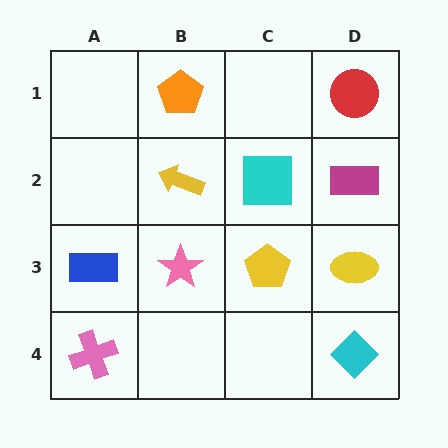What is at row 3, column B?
A pink star.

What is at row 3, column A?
A blue rectangle.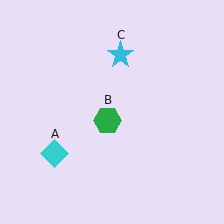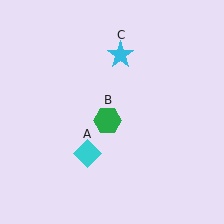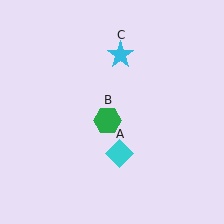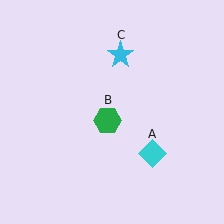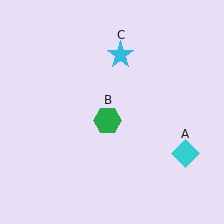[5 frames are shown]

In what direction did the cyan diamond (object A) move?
The cyan diamond (object A) moved right.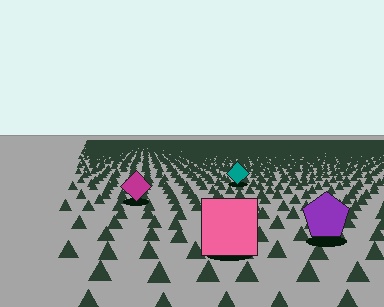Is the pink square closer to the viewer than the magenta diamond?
Yes. The pink square is closer — you can tell from the texture gradient: the ground texture is coarser near it.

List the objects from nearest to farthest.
From nearest to farthest: the pink square, the purple pentagon, the magenta diamond, the teal diamond.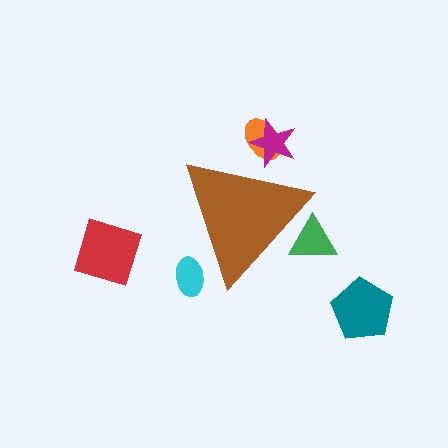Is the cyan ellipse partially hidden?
Yes, the cyan ellipse is partially hidden behind the brown triangle.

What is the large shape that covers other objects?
A brown triangle.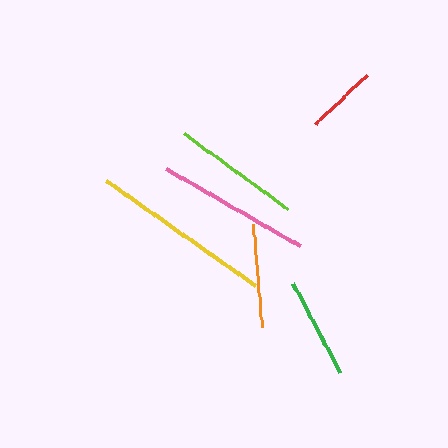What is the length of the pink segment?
The pink segment is approximately 154 pixels long.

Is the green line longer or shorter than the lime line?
The lime line is longer than the green line.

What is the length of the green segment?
The green segment is approximately 101 pixels long.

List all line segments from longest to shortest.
From longest to shortest: yellow, pink, lime, orange, green, red.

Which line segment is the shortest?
The red line is the shortest at approximately 71 pixels.